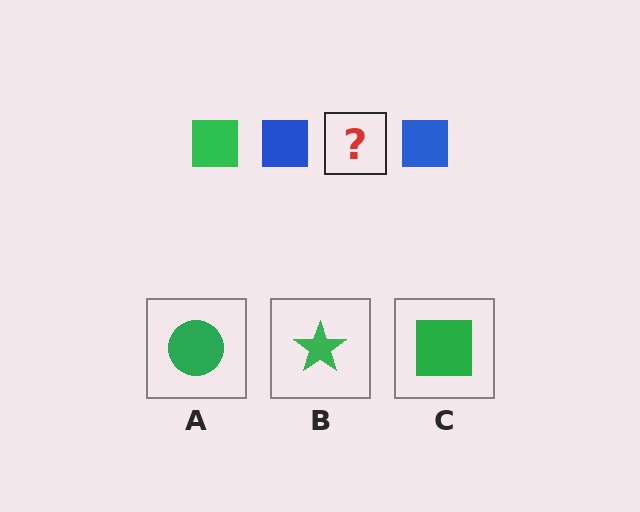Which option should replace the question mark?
Option C.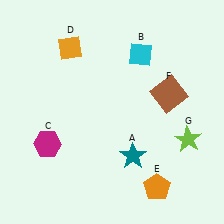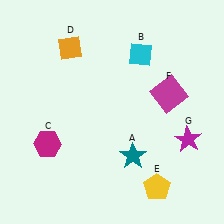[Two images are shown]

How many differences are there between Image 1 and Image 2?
There are 3 differences between the two images.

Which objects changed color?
E changed from orange to yellow. F changed from brown to magenta. G changed from lime to magenta.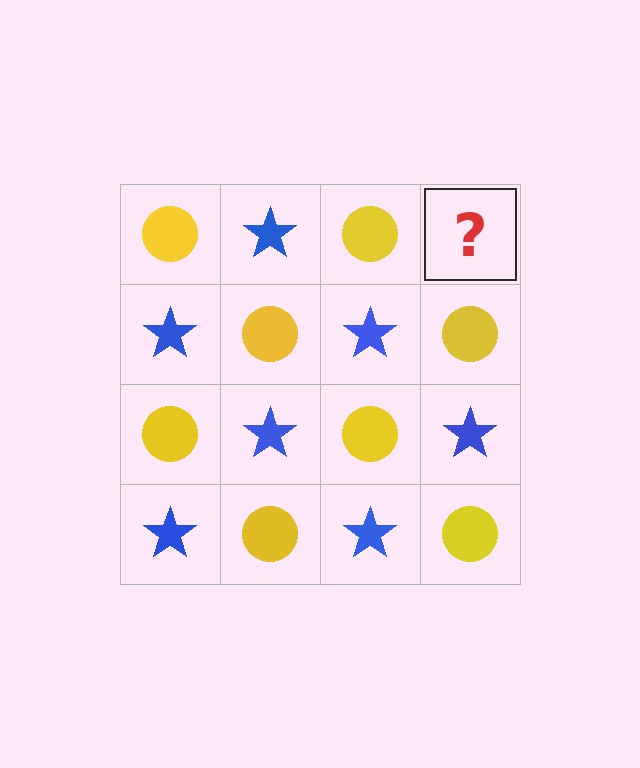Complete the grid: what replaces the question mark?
The question mark should be replaced with a blue star.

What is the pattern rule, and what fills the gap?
The rule is that it alternates yellow circle and blue star in a checkerboard pattern. The gap should be filled with a blue star.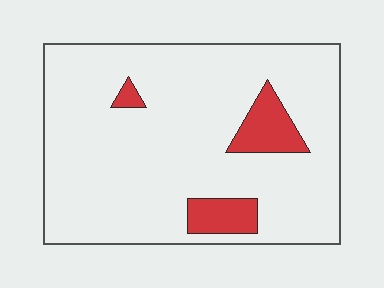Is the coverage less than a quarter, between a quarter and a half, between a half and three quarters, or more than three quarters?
Less than a quarter.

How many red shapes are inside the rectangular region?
3.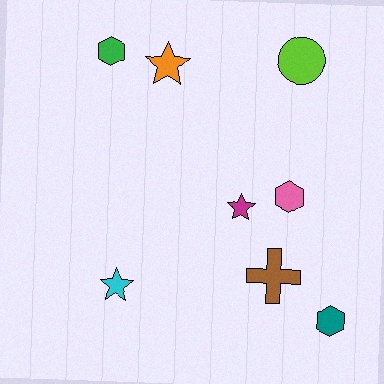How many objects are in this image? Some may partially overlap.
There are 8 objects.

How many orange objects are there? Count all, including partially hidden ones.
There is 1 orange object.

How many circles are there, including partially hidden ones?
There is 1 circle.